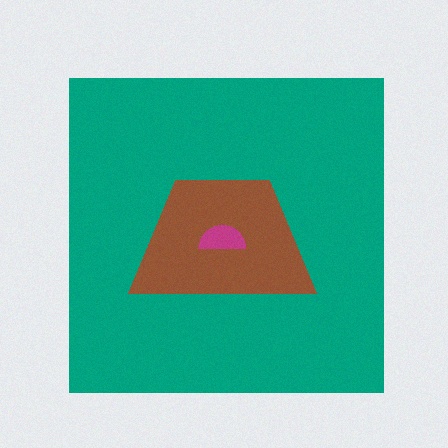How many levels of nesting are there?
3.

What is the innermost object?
The magenta semicircle.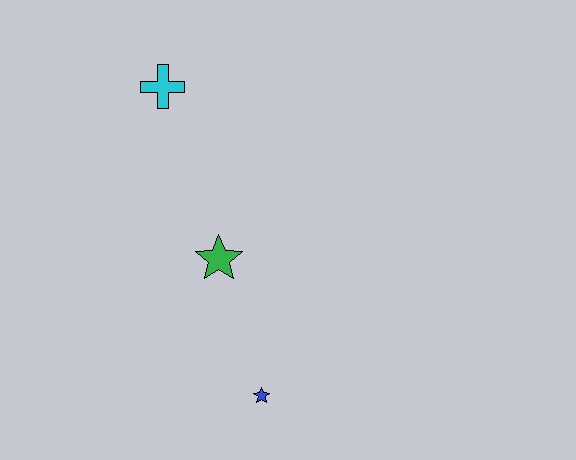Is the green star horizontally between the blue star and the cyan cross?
Yes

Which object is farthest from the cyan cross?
The blue star is farthest from the cyan cross.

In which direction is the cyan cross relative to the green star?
The cyan cross is above the green star.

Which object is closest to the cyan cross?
The green star is closest to the cyan cross.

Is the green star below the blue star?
No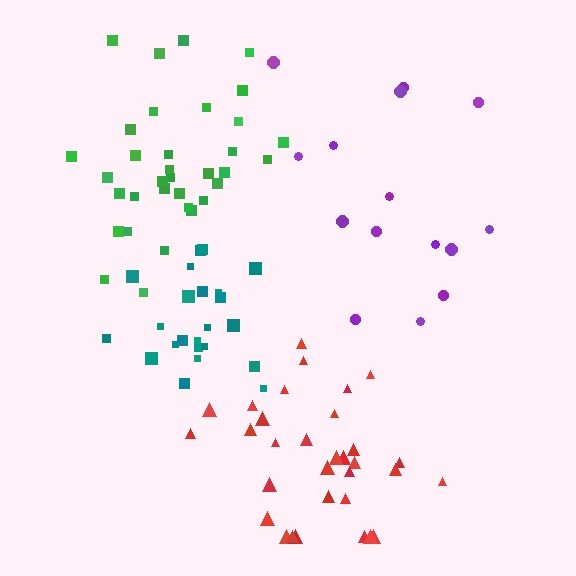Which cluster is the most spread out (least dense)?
Purple.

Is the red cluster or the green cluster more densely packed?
Green.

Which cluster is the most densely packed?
Teal.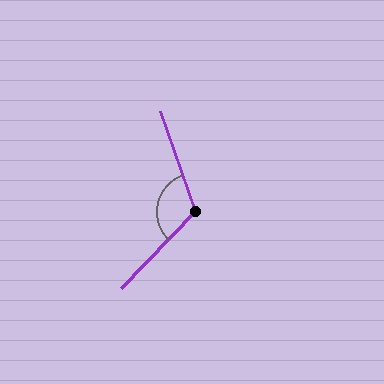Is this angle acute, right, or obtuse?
It is obtuse.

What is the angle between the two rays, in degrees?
Approximately 116 degrees.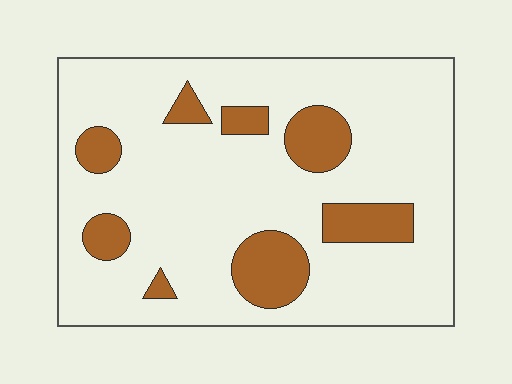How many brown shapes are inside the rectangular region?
8.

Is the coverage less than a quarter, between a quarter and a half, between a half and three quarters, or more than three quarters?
Less than a quarter.